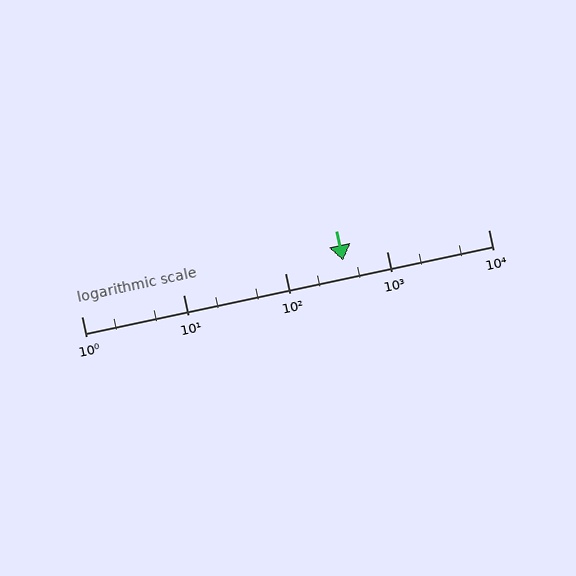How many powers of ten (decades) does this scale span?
The scale spans 4 decades, from 1 to 10000.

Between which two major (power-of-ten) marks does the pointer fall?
The pointer is between 100 and 1000.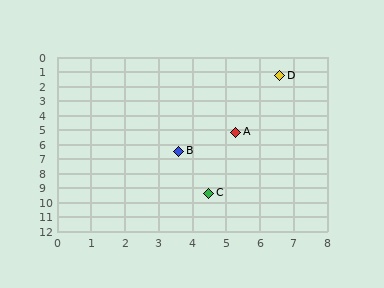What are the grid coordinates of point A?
Point A is at approximately (5.3, 5.2).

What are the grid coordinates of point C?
Point C is at approximately (4.5, 9.4).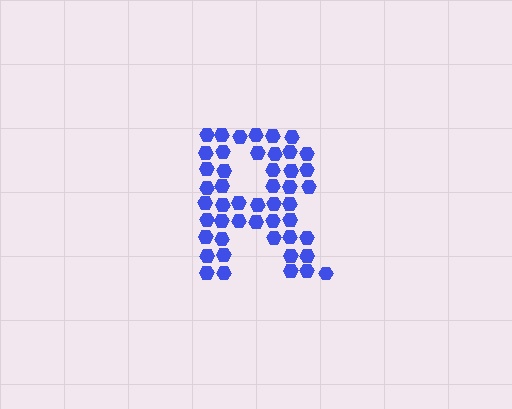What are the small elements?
The small elements are hexagons.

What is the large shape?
The large shape is the letter R.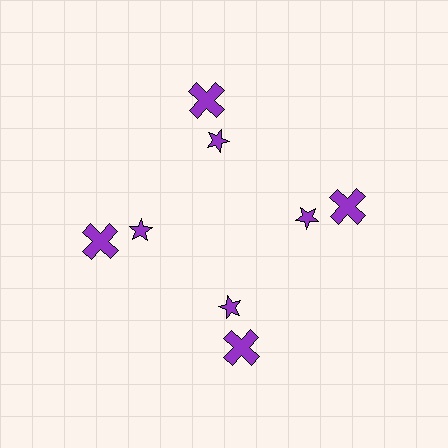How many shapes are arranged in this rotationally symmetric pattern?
There are 8 shapes, arranged in 4 groups of 2.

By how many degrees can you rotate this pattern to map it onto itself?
The pattern maps onto itself every 90 degrees of rotation.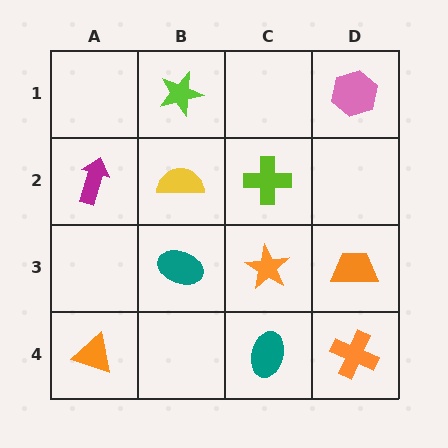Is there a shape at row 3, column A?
No, that cell is empty.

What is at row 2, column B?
A yellow semicircle.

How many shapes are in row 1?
2 shapes.